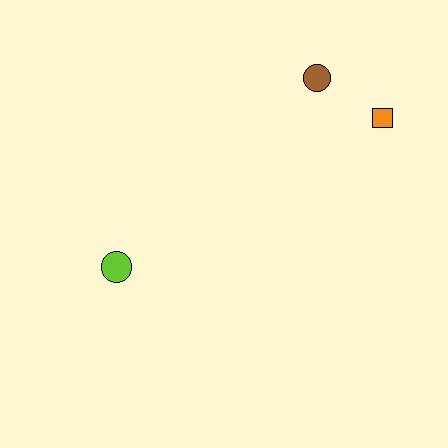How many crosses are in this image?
There are no crosses.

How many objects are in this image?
There are 3 objects.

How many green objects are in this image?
There are no green objects.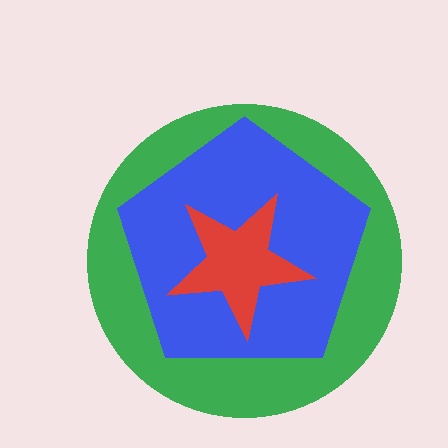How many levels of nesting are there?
3.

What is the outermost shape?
The green circle.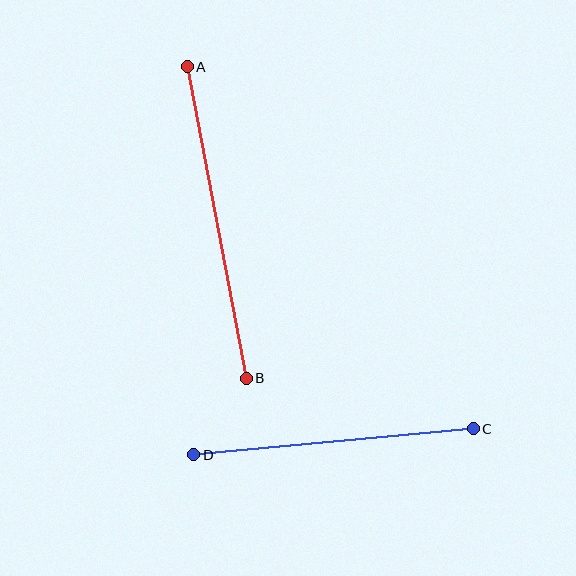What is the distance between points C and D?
The distance is approximately 281 pixels.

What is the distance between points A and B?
The distance is approximately 317 pixels.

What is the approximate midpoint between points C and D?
The midpoint is at approximately (334, 442) pixels.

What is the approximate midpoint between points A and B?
The midpoint is at approximately (217, 223) pixels.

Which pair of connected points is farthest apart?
Points A and B are farthest apart.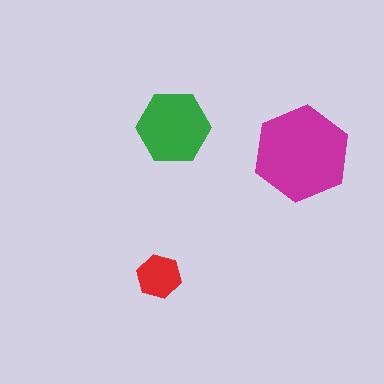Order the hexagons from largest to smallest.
the magenta one, the green one, the red one.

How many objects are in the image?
There are 3 objects in the image.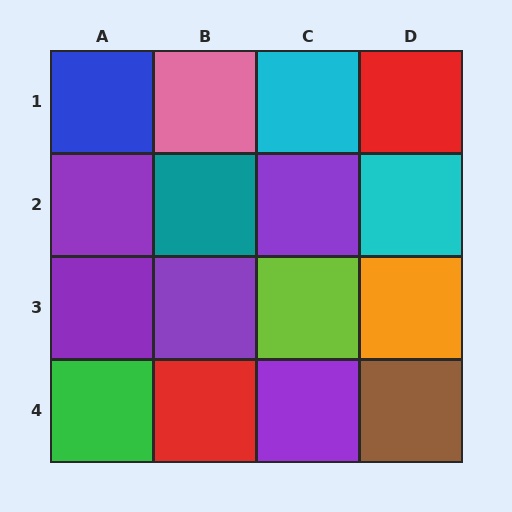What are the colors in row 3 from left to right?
Purple, purple, lime, orange.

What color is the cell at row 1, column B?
Pink.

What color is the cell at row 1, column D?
Red.